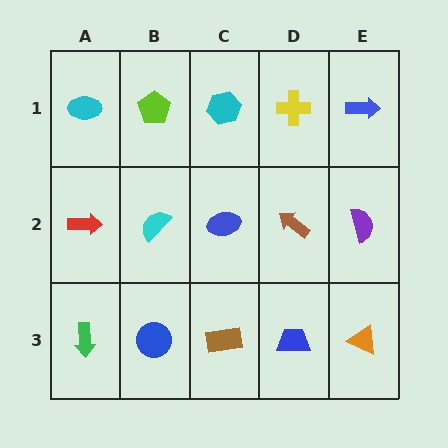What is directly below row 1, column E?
A purple semicircle.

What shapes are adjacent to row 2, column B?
A lime pentagon (row 1, column B), a blue circle (row 3, column B), a red arrow (row 2, column A), a blue ellipse (row 2, column C).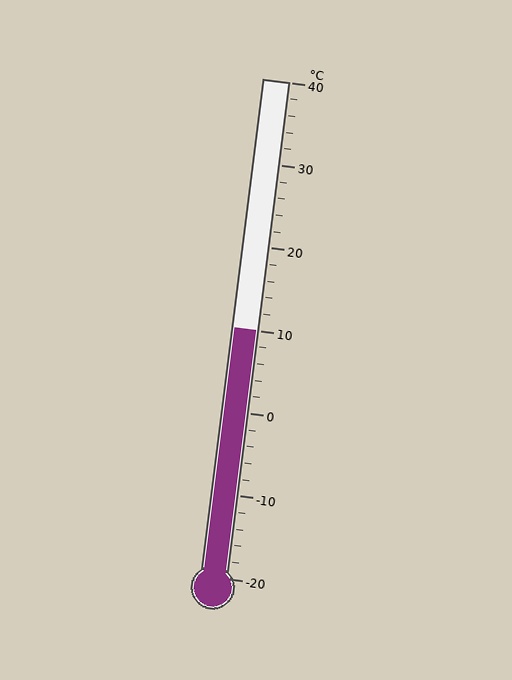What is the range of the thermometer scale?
The thermometer scale ranges from -20°C to 40°C.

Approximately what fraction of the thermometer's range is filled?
The thermometer is filled to approximately 50% of its range.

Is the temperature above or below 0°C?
The temperature is above 0°C.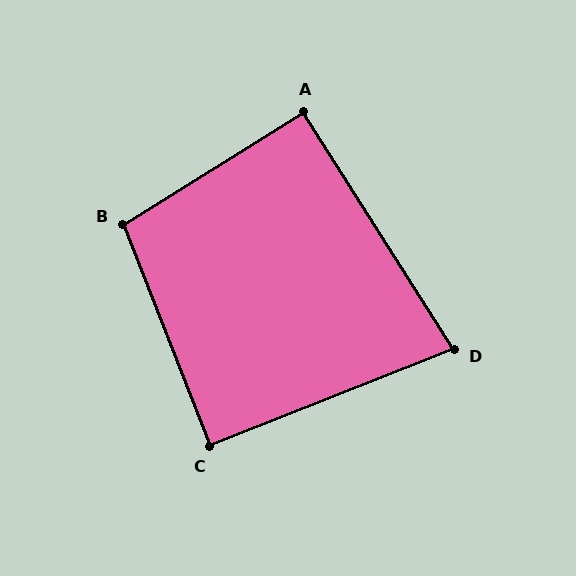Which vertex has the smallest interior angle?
D, at approximately 79 degrees.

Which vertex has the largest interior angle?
B, at approximately 101 degrees.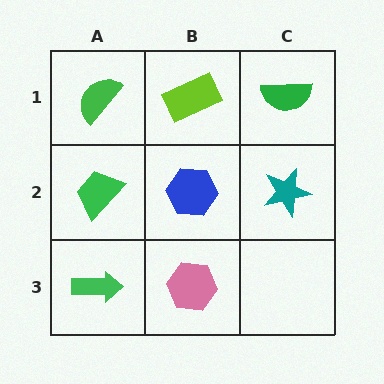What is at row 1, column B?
A lime rectangle.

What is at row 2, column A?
A green trapezoid.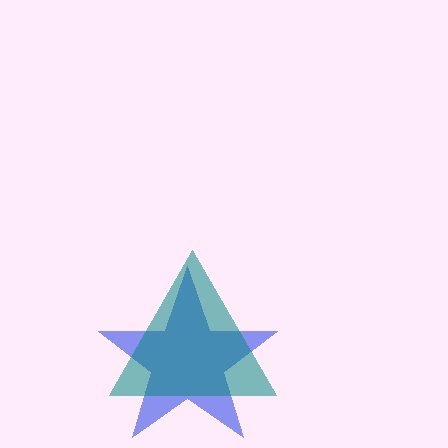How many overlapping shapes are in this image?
There are 2 overlapping shapes in the image.